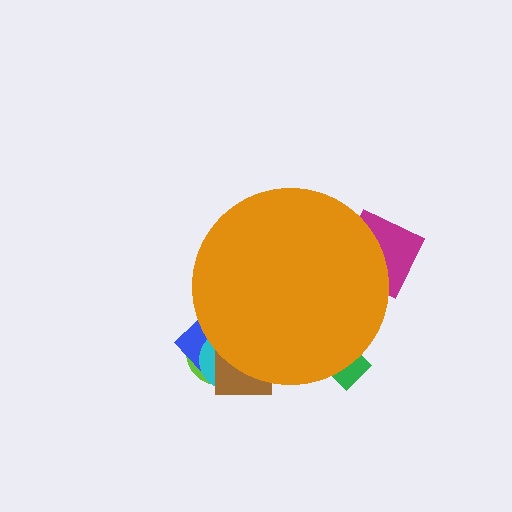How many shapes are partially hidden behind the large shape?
6 shapes are partially hidden.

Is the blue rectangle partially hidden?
Yes, the blue rectangle is partially hidden behind the orange circle.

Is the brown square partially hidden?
Yes, the brown square is partially hidden behind the orange circle.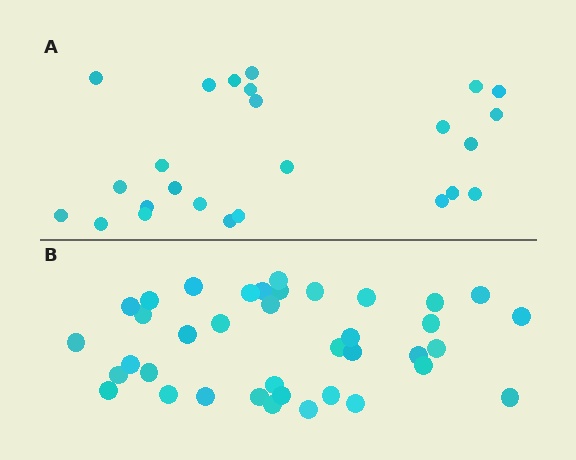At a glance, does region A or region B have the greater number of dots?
Region B (the bottom region) has more dots.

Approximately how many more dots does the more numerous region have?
Region B has approximately 15 more dots than region A.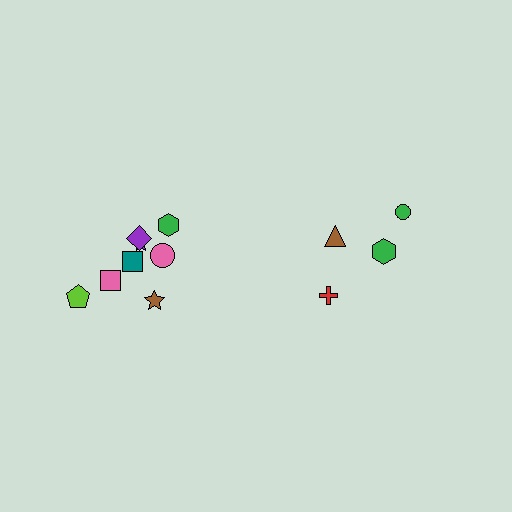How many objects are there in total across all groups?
There are 12 objects.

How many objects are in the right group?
There are 4 objects.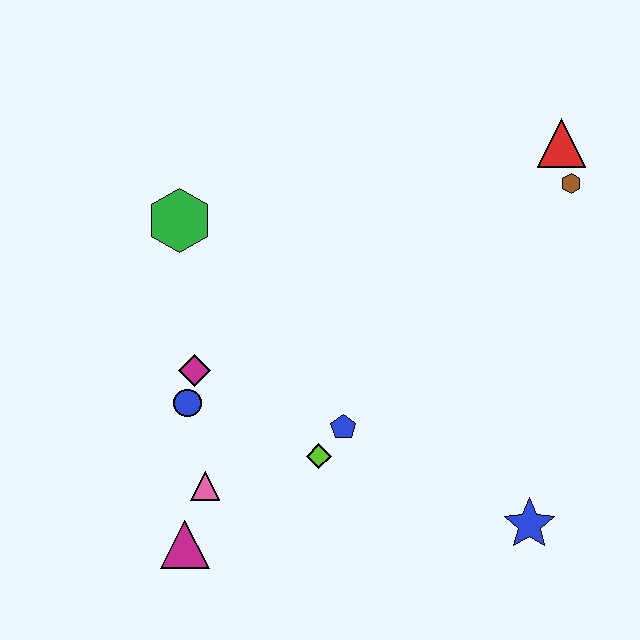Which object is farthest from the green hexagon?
The blue star is farthest from the green hexagon.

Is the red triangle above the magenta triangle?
Yes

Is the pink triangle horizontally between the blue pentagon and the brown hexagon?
No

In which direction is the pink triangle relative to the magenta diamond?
The pink triangle is below the magenta diamond.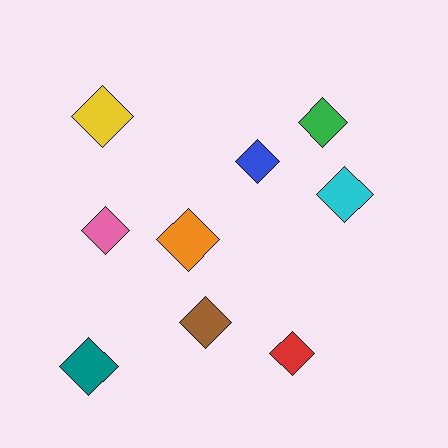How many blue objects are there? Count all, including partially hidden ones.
There is 1 blue object.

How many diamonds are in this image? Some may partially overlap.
There are 9 diamonds.